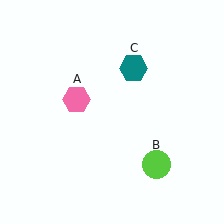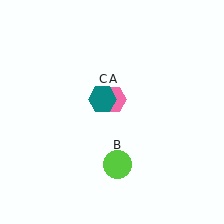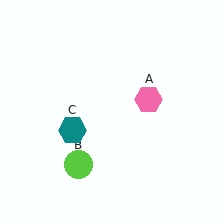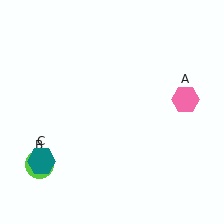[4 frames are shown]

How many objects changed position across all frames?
3 objects changed position: pink hexagon (object A), lime circle (object B), teal hexagon (object C).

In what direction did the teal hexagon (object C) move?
The teal hexagon (object C) moved down and to the left.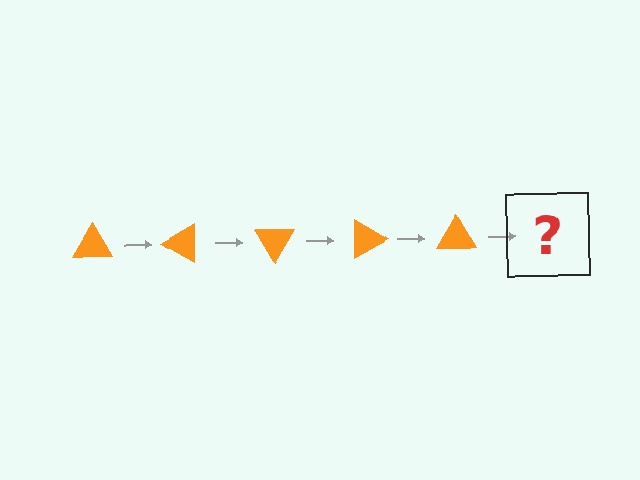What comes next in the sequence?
The next element should be an orange triangle rotated 150 degrees.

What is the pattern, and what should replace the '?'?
The pattern is that the triangle rotates 30 degrees each step. The '?' should be an orange triangle rotated 150 degrees.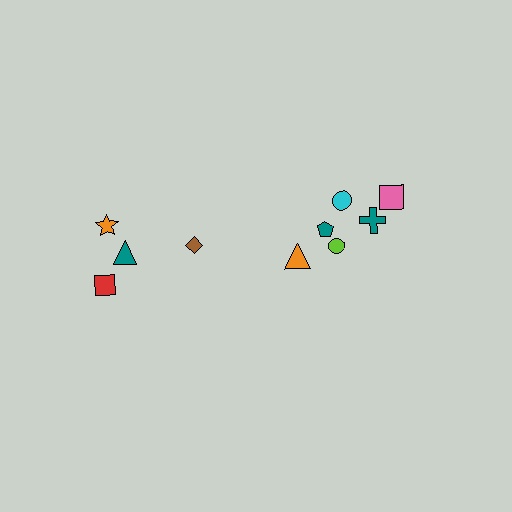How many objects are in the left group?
There are 4 objects.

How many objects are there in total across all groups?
There are 10 objects.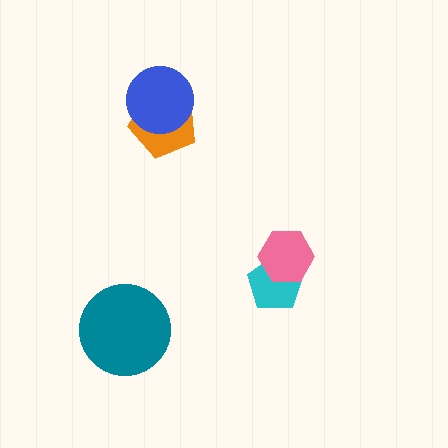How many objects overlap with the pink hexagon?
1 object overlaps with the pink hexagon.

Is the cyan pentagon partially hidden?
Yes, it is partially covered by another shape.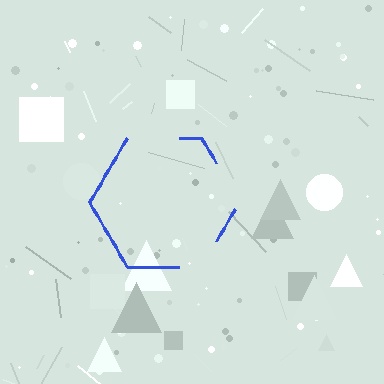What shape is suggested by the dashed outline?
The dashed outline suggests a hexagon.